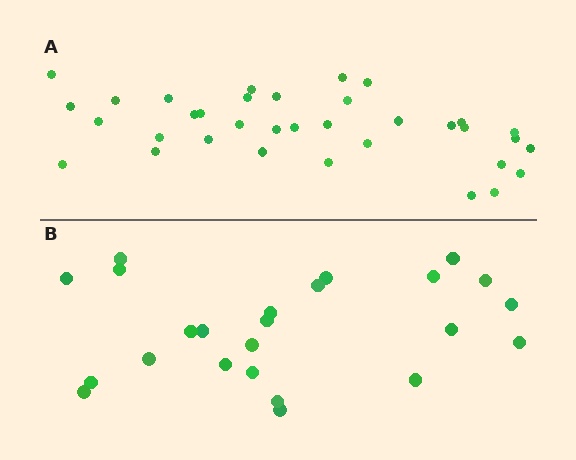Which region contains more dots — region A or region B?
Region A (the top region) has more dots.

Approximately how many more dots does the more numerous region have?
Region A has roughly 12 or so more dots than region B.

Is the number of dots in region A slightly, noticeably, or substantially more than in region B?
Region A has substantially more. The ratio is roughly 1.5 to 1.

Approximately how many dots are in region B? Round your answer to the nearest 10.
About 20 dots. (The exact count is 24, which rounds to 20.)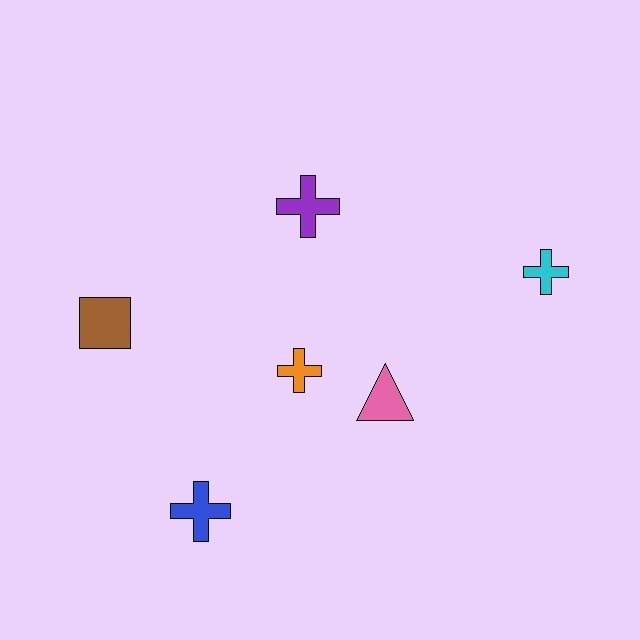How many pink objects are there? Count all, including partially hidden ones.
There is 1 pink object.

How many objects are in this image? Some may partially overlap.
There are 6 objects.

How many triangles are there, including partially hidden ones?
There is 1 triangle.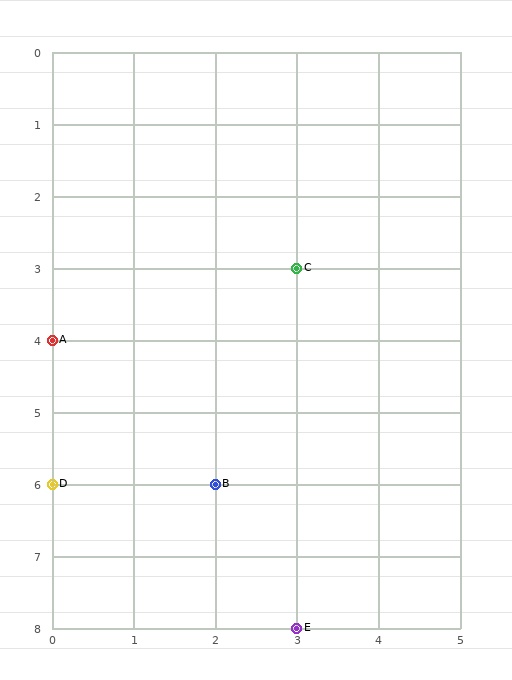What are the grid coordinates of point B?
Point B is at grid coordinates (2, 6).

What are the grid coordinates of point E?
Point E is at grid coordinates (3, 8).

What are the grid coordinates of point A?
Point A is at grid coordinates (0, 4).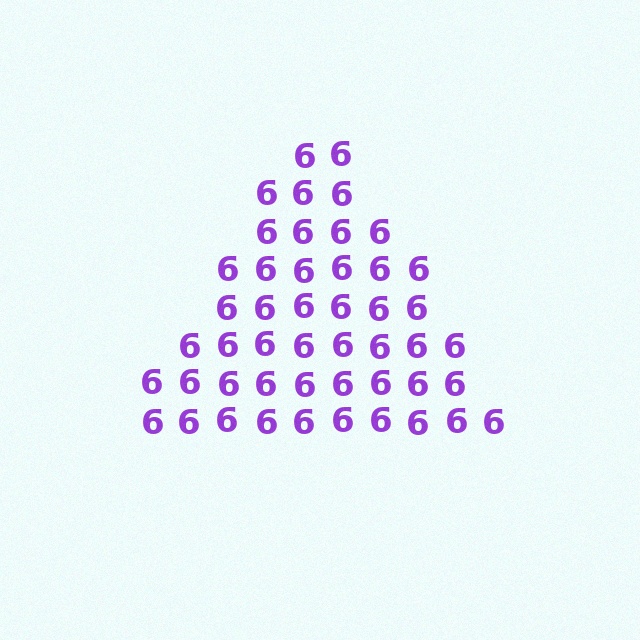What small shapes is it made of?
It is made of small digit 6's.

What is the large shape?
The large shape is a triangle.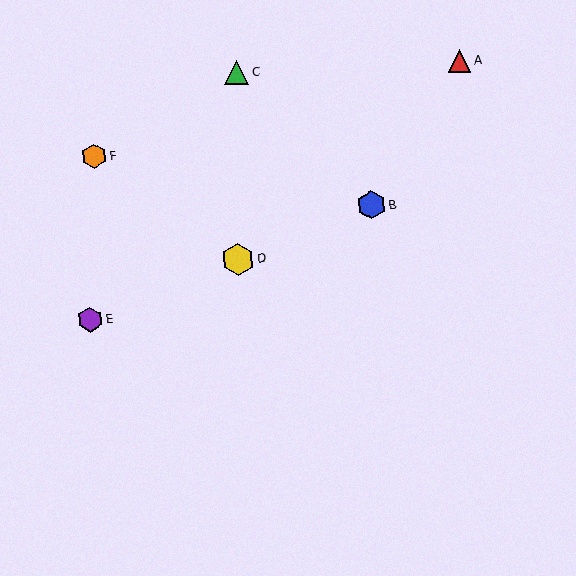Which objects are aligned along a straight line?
Objects B, D, E are aligned along a straight line.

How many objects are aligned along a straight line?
3 objects (B, D, E) are aligned along a straight line.